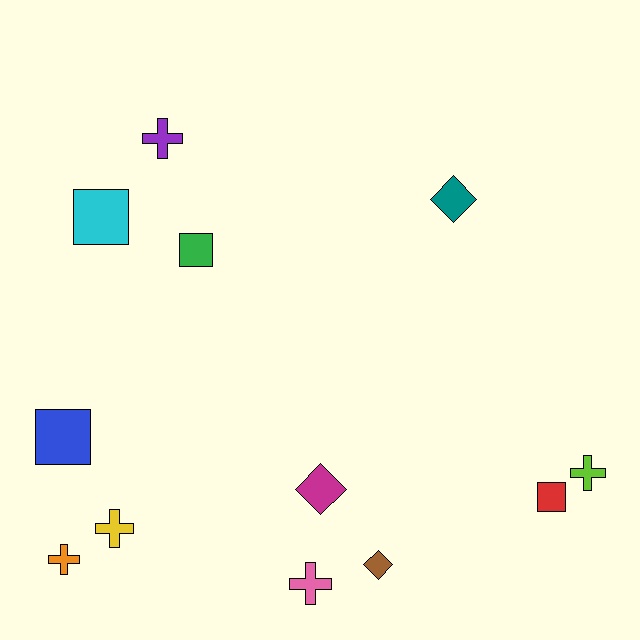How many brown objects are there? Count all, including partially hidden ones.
There is 1 brown object.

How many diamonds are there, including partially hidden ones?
There are 3 diamonds.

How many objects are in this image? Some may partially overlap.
There are 12 objects.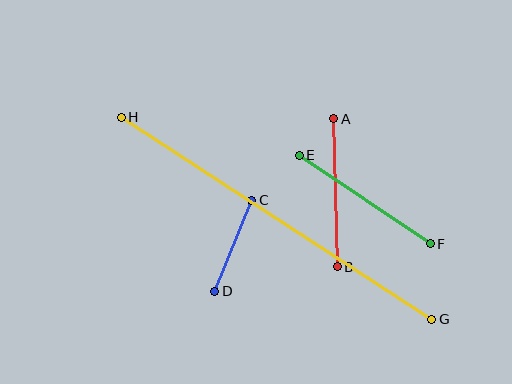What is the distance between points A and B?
The distance is approximately 148 pixels.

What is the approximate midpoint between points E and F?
The midpoint is at approximately (365, 200) pixels.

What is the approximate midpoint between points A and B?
The midpoint is at approximately (336, 193) pixels.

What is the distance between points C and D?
The distance is approximately 98 pixels.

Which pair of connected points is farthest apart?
Points G and H are farthest apart.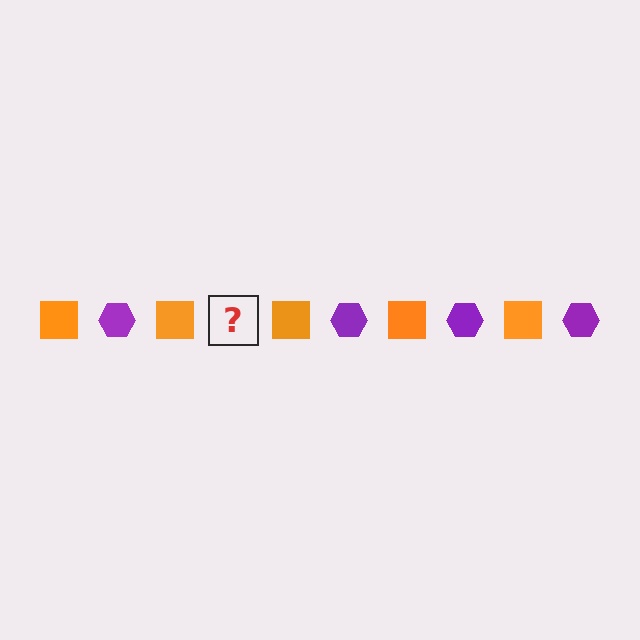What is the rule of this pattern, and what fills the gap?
The rule is that the pattern alternates between orange square and purple hexagon. The gap should be filled with a purple hexagon.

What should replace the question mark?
The question mark should be replaced with a purple hexagon.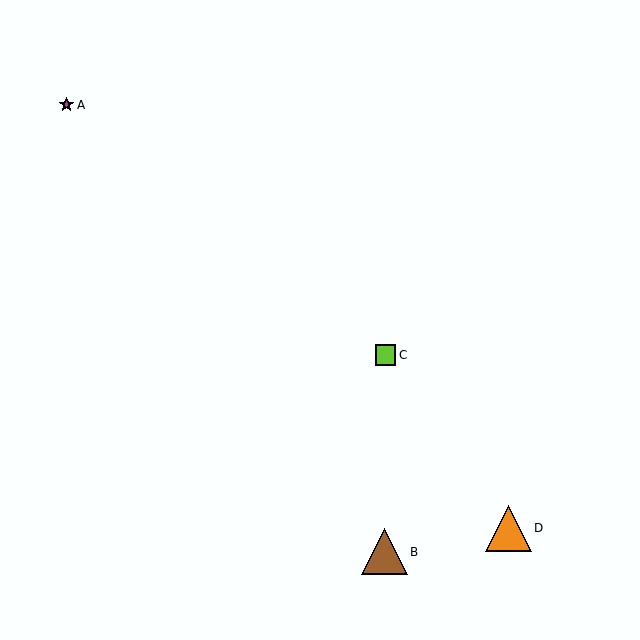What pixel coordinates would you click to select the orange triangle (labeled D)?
Click at (508, 528) to select the orange triangle D.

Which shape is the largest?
The brown triangle (labeled B) is the largest.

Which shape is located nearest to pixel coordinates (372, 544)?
The brown triangle (labeled B) at (384, 552) is nearest to that location.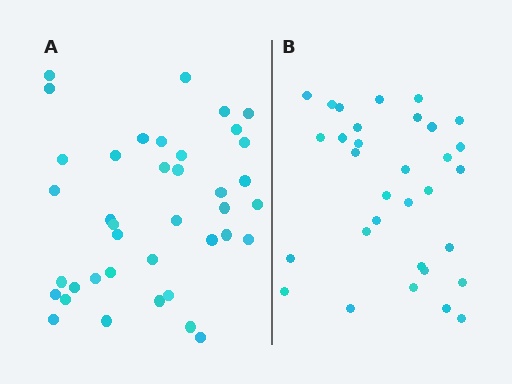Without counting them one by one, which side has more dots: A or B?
Region A (the left region) has more dots.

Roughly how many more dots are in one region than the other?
Region A has roughly 8 or so more dots than region B.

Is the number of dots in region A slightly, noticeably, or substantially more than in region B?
Region A has only slightly more — the two regions are fairly close. The ratio is roughly 1.2 to 1.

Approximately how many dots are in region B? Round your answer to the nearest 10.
About 30 dots. (The exact count is 32, which rounds to 30.)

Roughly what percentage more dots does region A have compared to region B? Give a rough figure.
About 20% more.